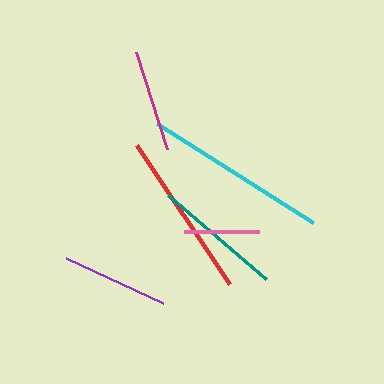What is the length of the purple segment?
The purple segment is approximately 107 pixels long.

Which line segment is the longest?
The cyan line is the longest at approximately 185 pixels.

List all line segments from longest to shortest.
From longest to shortest: cyan, red, teal, purple, magenta, pink.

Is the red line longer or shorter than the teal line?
The red line is longer than the teal line.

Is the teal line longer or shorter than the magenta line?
The teal line is longer than the magenta line.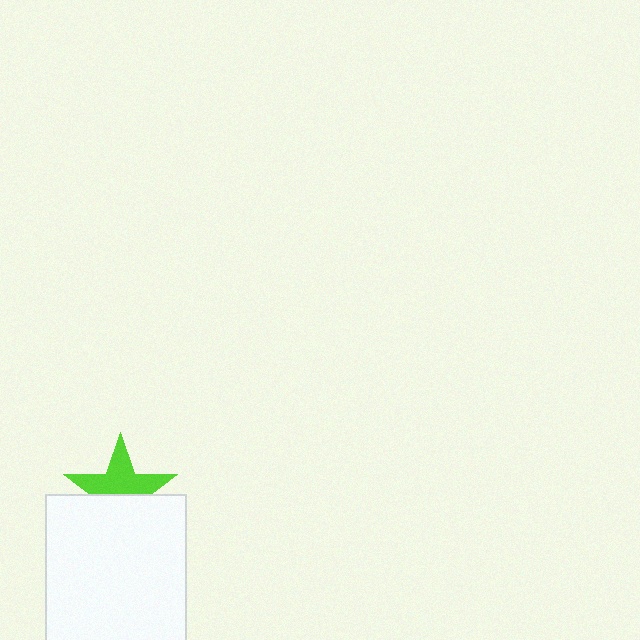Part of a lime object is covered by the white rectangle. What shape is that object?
It is a star.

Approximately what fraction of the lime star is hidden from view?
Roughly 45% of the lime star is hidden behind the white rectangle.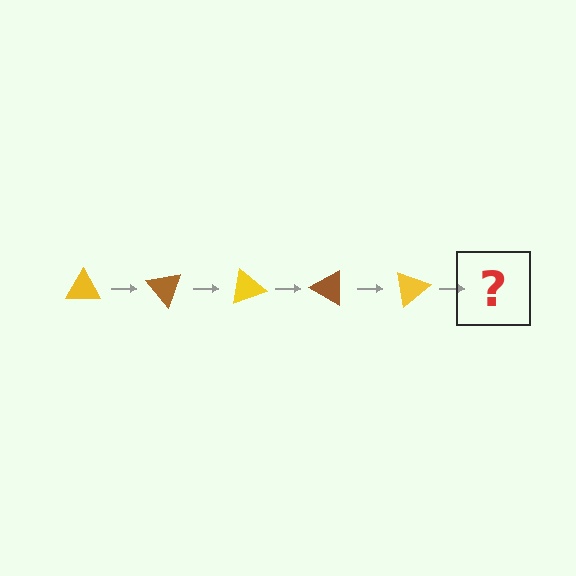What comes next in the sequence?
The next element should be a brown triangle, rotated 250 degrees from the start.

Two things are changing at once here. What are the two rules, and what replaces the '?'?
The two rules are that it rotates 50 degrees each step and the color cycles through yellow and brown. The '?' should be a brown triangle, rotated 250 degrees from the start.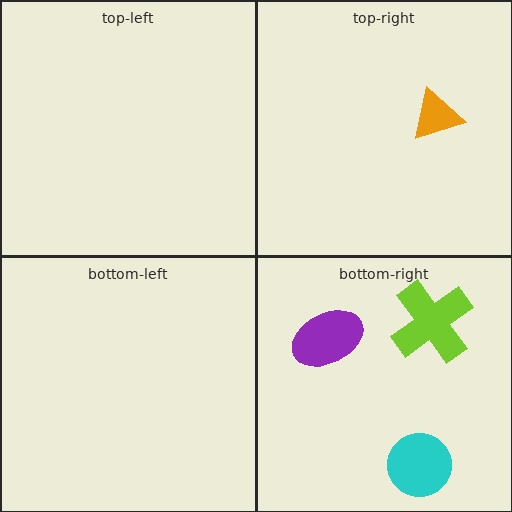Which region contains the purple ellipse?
The bottom-right region.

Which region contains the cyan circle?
The bottom-right region.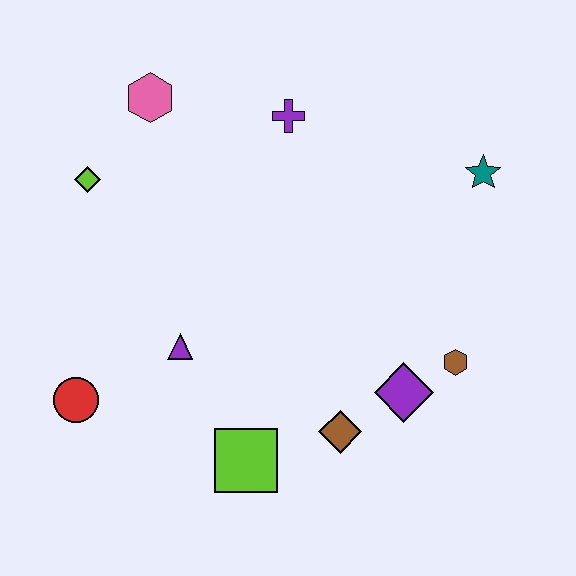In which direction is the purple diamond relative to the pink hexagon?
The purple diamond is below the pink hexagon.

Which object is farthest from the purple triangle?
The teal star is farthest from the purple triangle.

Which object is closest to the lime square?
The brown diamond is closest to the lime square.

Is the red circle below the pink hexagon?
Yes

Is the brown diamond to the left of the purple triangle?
No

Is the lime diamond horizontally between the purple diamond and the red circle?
Yes